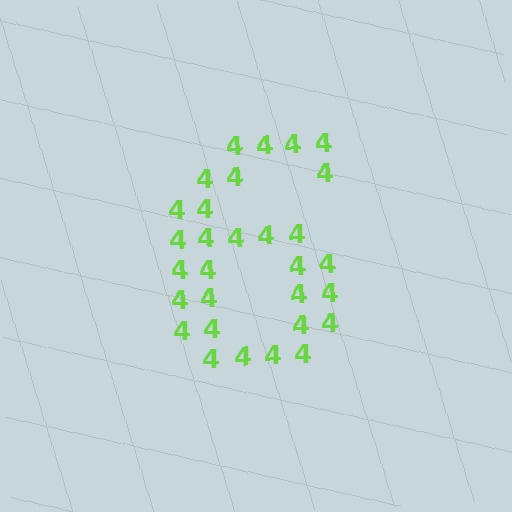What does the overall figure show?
The overall figure shows the digit 6.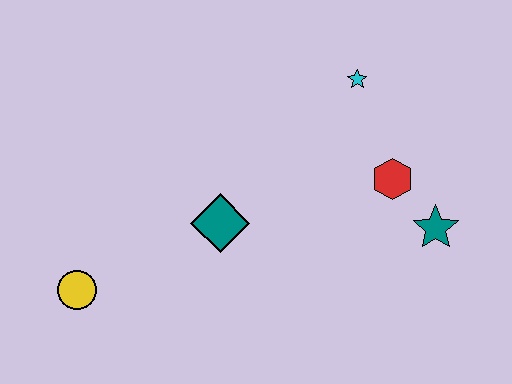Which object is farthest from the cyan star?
The yellow circle is farthest from the cyan star.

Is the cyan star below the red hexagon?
No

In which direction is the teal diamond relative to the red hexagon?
The teal diamond is to the left of the red hexagon.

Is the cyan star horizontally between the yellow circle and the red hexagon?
Yes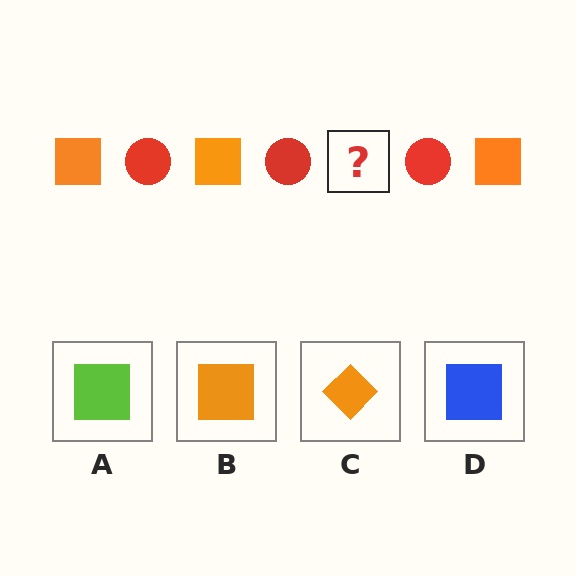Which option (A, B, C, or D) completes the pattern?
B.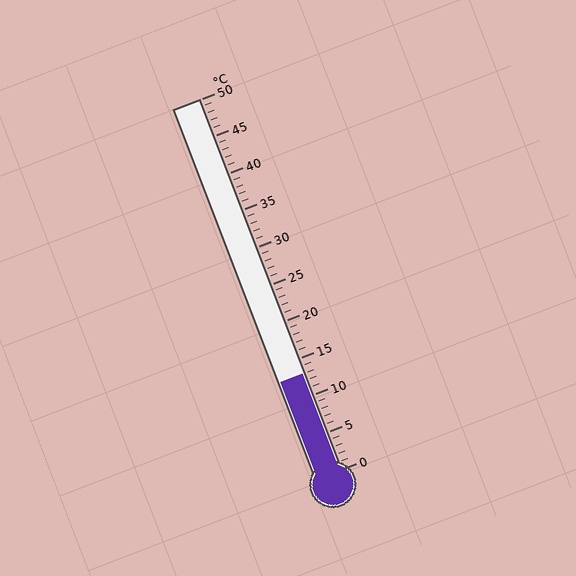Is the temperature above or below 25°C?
The temperature is below 25°C.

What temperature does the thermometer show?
The thermometer shows approximately 13°C.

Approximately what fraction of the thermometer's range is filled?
The thermometer is filled to approximately 25% of its range.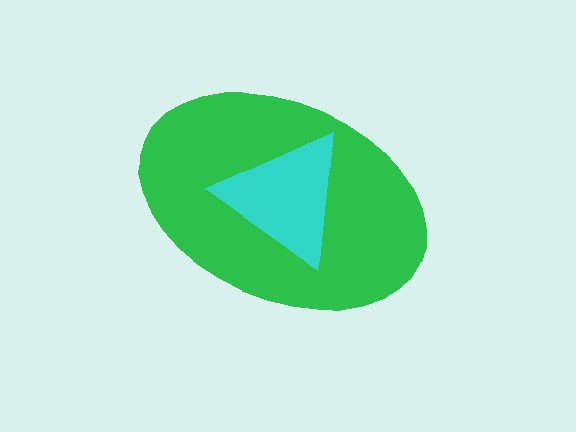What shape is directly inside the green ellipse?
The cyan triangle.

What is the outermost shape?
The green ellipse.